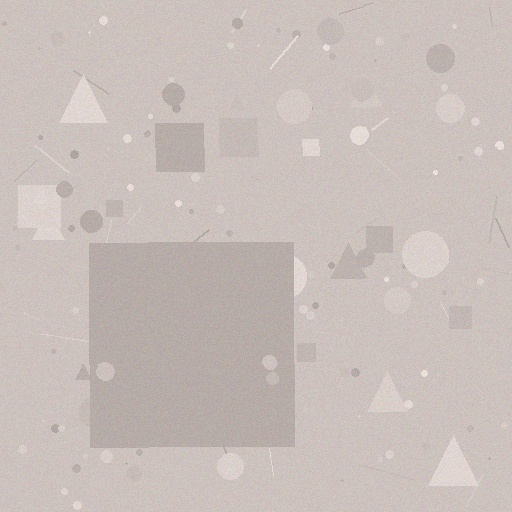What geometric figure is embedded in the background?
A square is embedded in the background.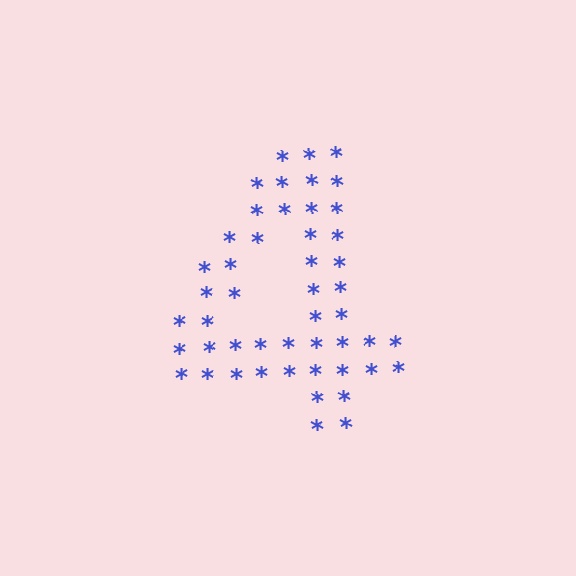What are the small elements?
The small elements are asterisks.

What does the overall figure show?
The overall figure shows the digit 4.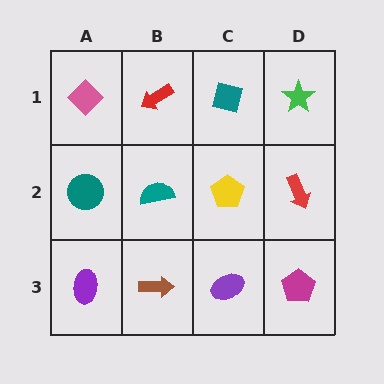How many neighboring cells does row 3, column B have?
3.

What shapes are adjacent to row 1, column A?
A teal circle (row 2, column A), a red arrow (row 1, column B).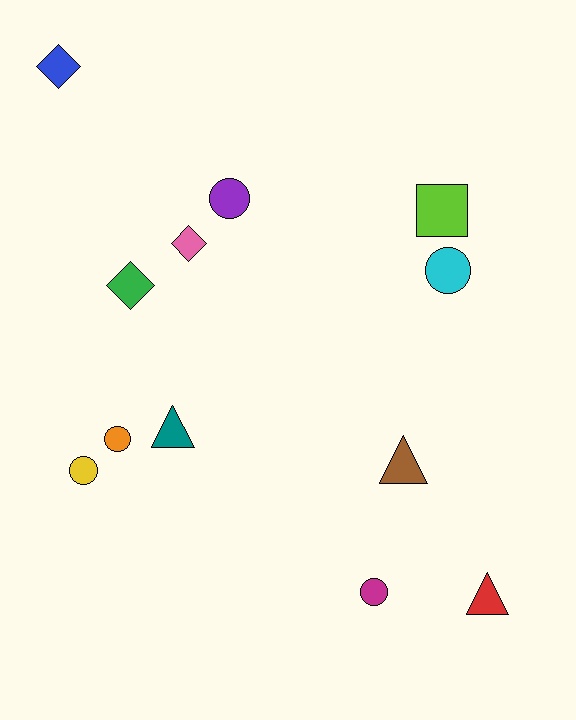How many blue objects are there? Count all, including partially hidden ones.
There is 1 blue object.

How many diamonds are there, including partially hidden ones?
There are 3 diamonds.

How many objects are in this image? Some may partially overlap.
There are 12 objects.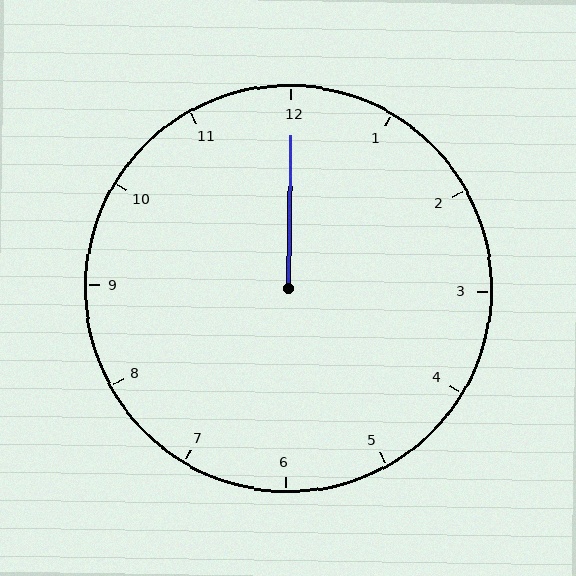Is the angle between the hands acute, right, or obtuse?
It is acute.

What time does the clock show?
12:00.